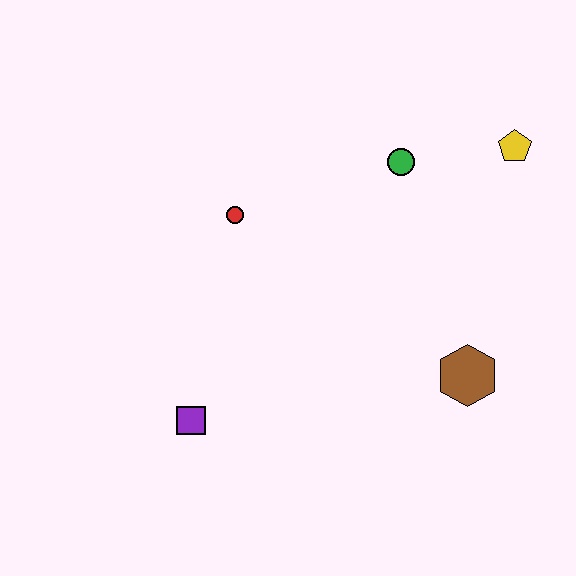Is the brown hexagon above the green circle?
No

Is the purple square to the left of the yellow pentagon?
Yes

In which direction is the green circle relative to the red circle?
The green circle is to the right of the red circle.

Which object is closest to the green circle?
The yellow pentagon is closest to the green circle.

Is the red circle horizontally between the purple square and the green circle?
Yes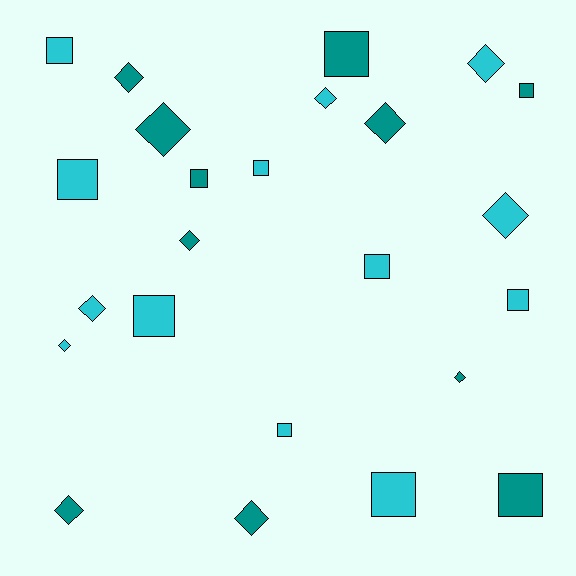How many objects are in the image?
There are 24 objects.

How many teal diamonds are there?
There are 7 teal diamonds.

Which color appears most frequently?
Cyan, with 13 objects.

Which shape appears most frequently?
Square, with 12 objects.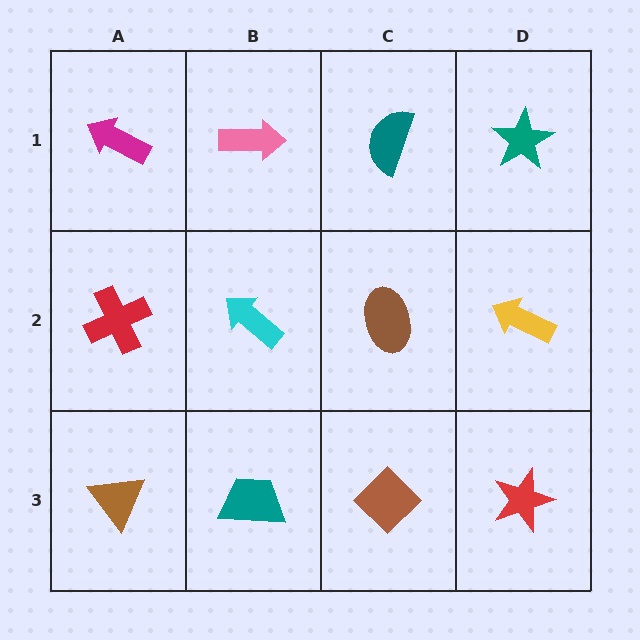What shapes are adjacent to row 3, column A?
A red cross (row 2, column A), a teal trapezoid (row 3, column B).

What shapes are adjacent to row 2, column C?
A teal semicircle (row 1, column C), a brown diamond (row 3, column C), a cyan arrow (row 2, column B), a yellow arrow (row 2, column D).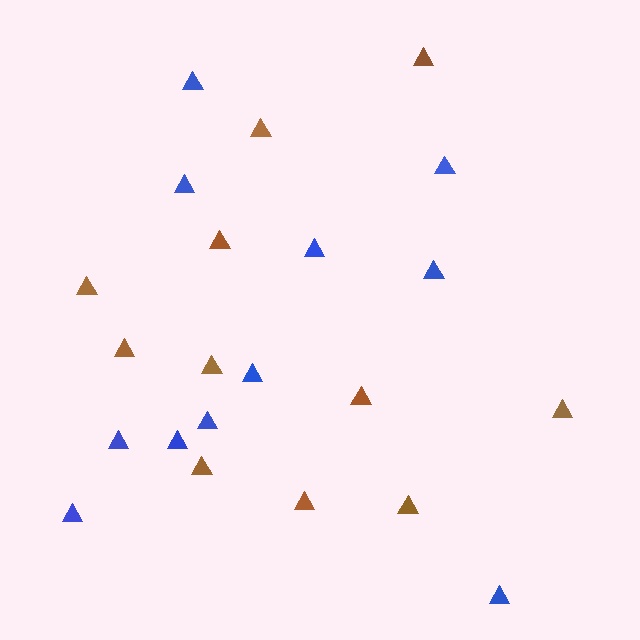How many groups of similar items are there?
There are 2 groups: one group of brown triangles (11) and one group of blue triangles (11).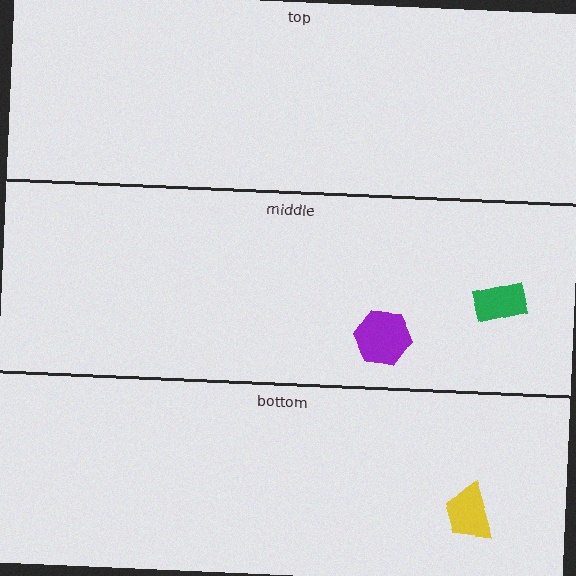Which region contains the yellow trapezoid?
The bottom region.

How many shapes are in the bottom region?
1.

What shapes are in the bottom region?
The yellow trapezoid.